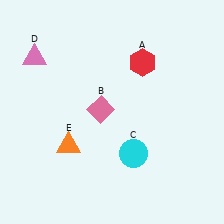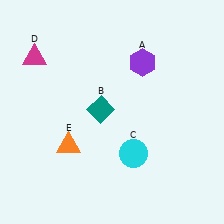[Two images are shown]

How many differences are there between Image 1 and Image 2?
There are 3 differences between the two images.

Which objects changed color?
A changed from red to purple. B changed from pink to teal. D changed from pink to magenta.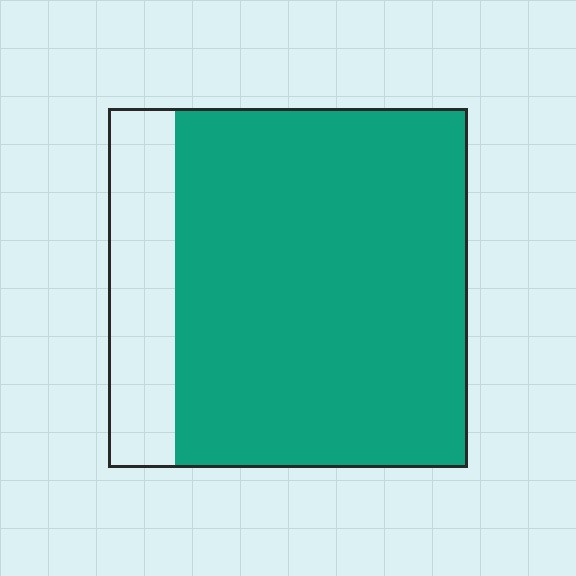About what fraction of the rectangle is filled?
About four fifths (4/5).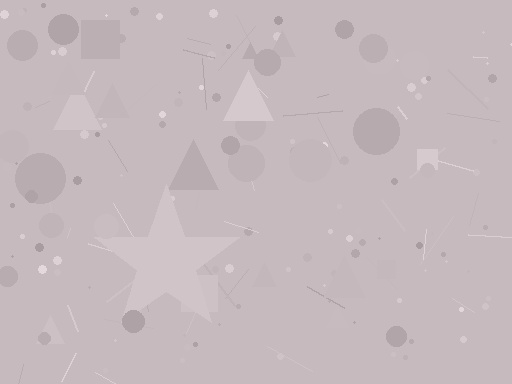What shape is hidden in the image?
A star is hidden in the image.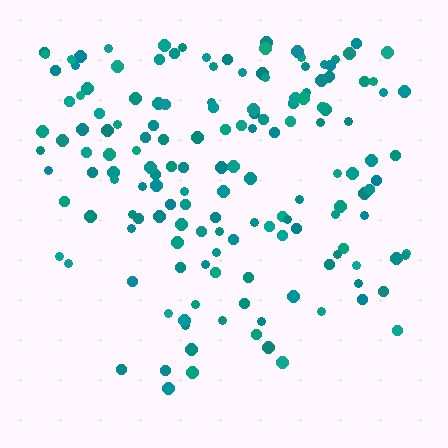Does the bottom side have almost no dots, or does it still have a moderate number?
Still a moderate number, just noticeably fewer than the top.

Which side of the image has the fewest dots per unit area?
The bottom.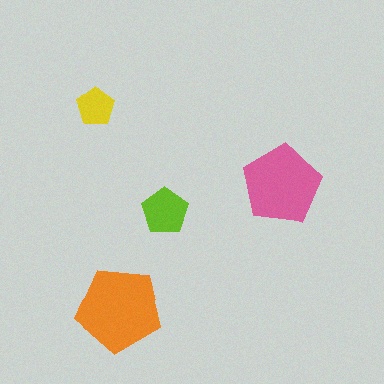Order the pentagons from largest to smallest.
the orange one, the pink one, the lime one, the yellow one.